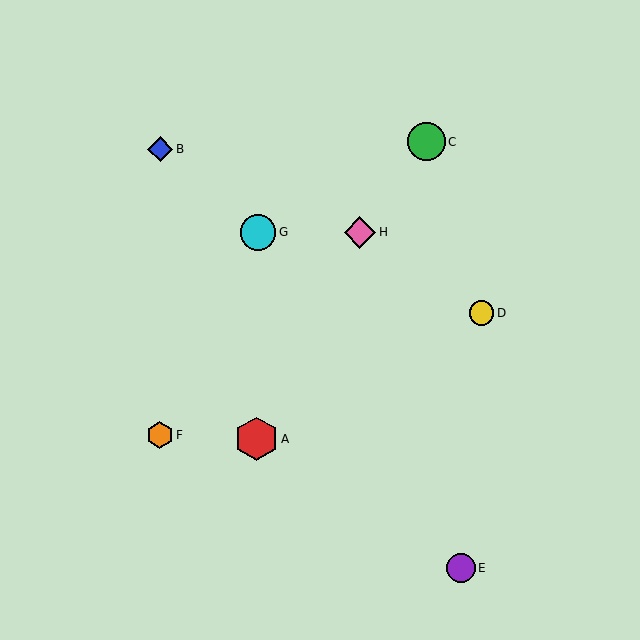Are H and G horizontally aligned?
Yes, both are at y≈232.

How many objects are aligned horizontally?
2 objects (G, H) are aligned horizontally.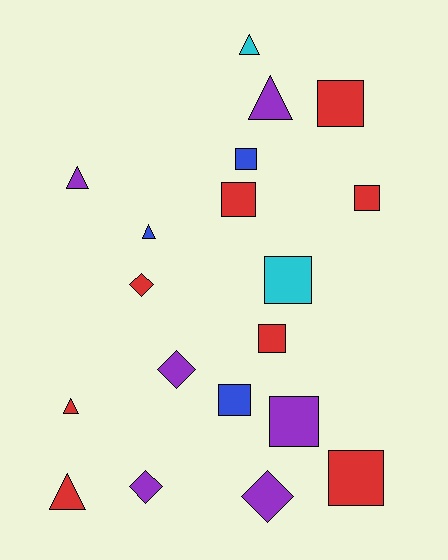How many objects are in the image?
There are 19 objects.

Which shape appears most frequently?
Square, with 9 objects.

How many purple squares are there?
There is 1 purple square.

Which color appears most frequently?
Red, with 8 objects.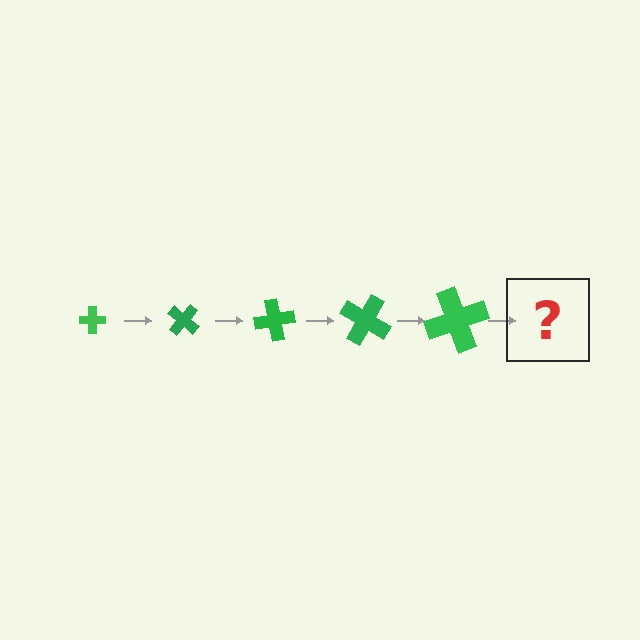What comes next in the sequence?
The next element should be a cross, larger than the previous one and rotated 200 degrees from the start.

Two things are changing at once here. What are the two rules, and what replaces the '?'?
The two rules are that the cross grows larger each step and it rotates 40 degrees each step. The '?' should be a cross, larger than the previous one and rotated 200 degrees from the start.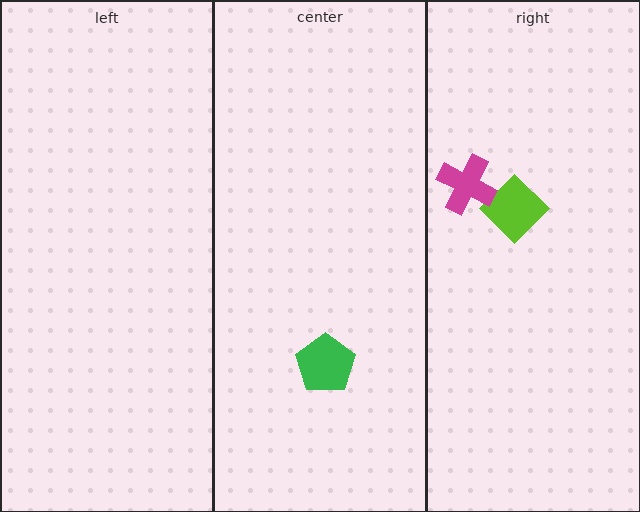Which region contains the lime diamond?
The right region.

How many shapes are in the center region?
1.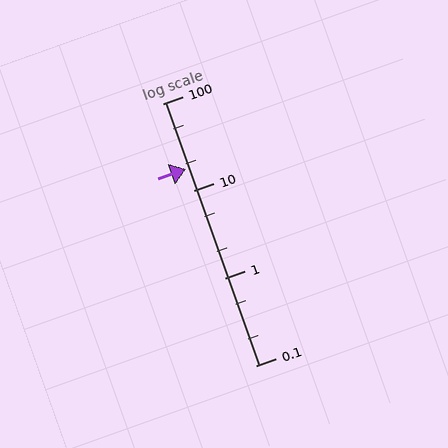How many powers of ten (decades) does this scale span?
The scale spans 3 decades, from 0.1 to 100.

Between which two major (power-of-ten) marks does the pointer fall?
The pointer is between 10 and 100.